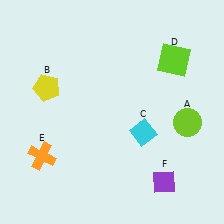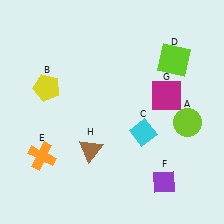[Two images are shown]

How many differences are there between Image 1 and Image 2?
There are 2 differences between the two images.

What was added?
A magenta square (G), a brown triangle (H) were added in Image 2.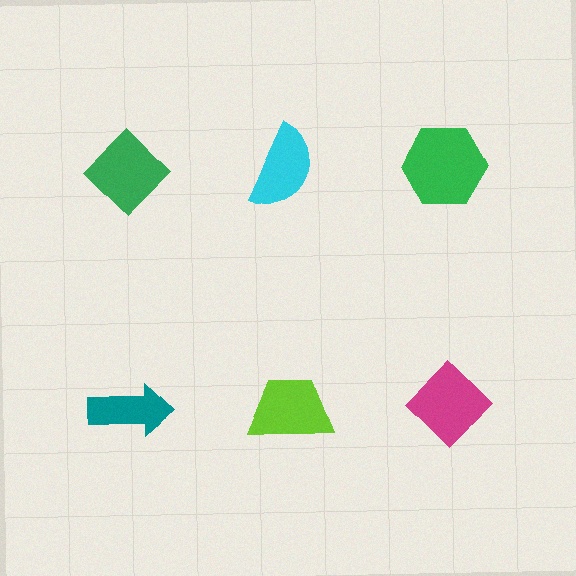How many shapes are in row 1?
3 shapes.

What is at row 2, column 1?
A teal arrow.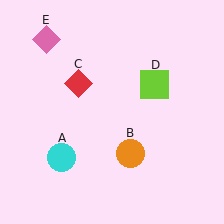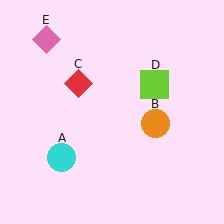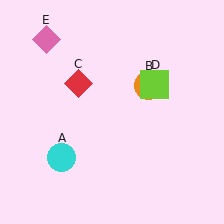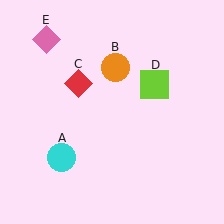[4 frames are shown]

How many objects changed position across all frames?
1 object changed position: orange circle (object B).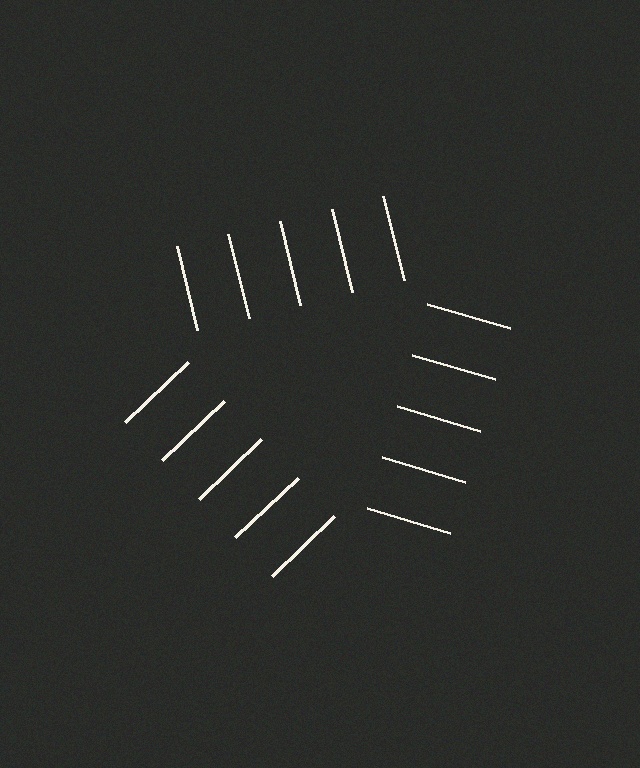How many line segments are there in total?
15 — 5 along each of the 3 edges.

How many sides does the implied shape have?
3 sides — the line-ends trace a triangle.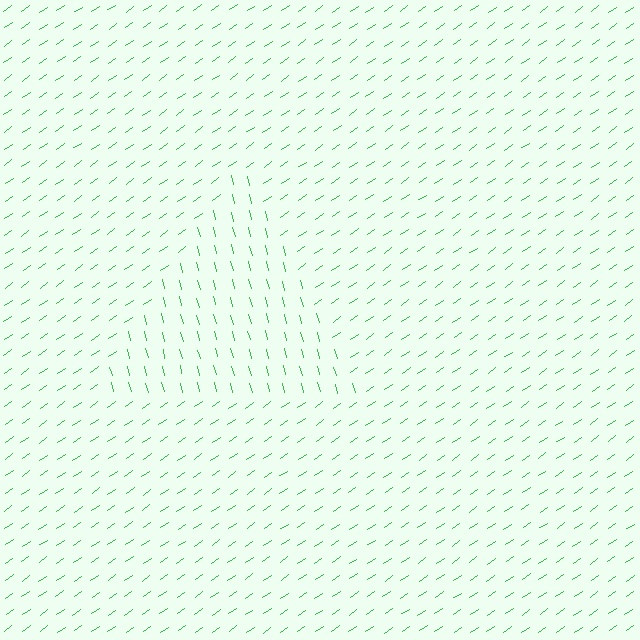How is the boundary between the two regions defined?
The boundary is defined purely by a change in line orientation (approximately 70 degrees difference). All lines are the same color and thickness.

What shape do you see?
I see a triangle.